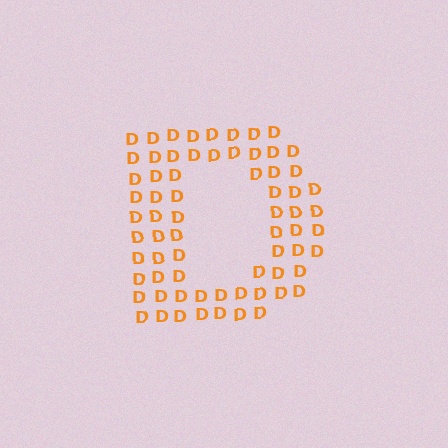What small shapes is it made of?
It is made of small letter D's.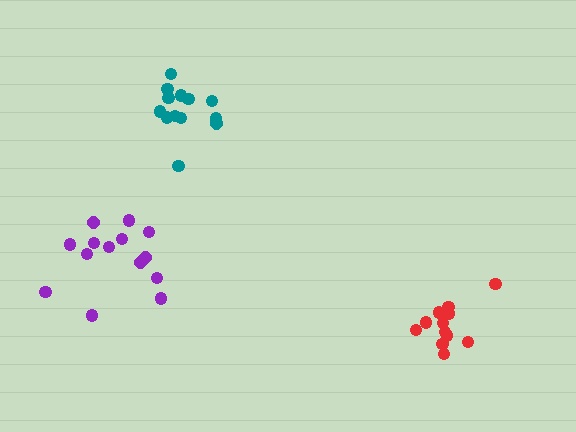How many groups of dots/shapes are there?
There are 3 groups.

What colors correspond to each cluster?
The clusters are colored: teal, red, purple.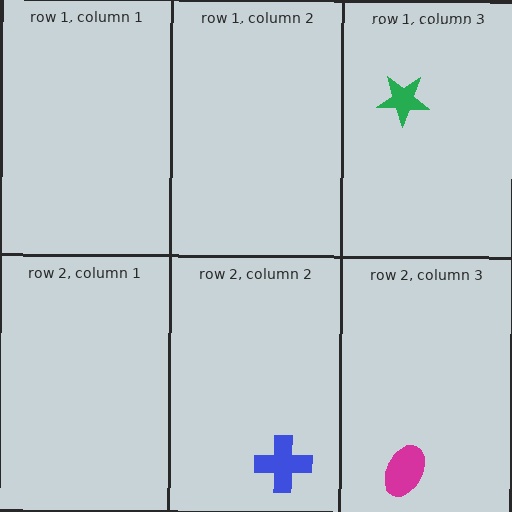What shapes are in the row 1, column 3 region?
The green star.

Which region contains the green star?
The row 1, column 3 region.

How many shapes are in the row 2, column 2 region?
1.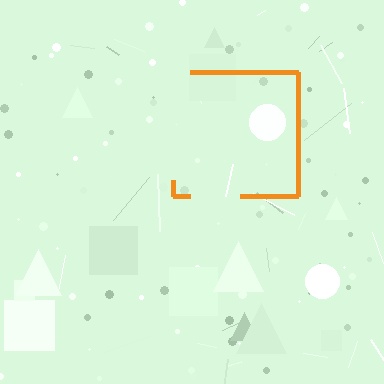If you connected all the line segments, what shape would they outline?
They would outline a square.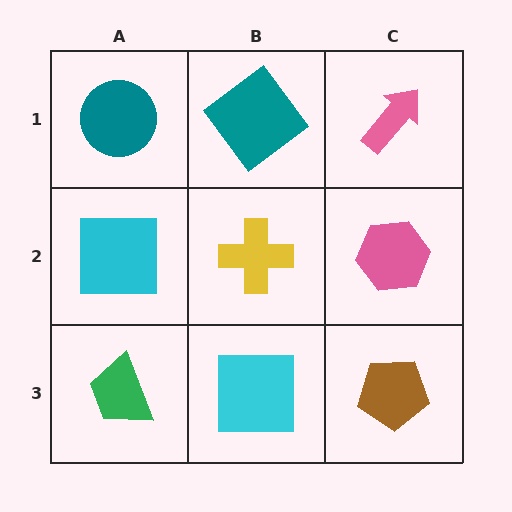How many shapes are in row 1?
3 shapes.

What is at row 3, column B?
A cyan square.